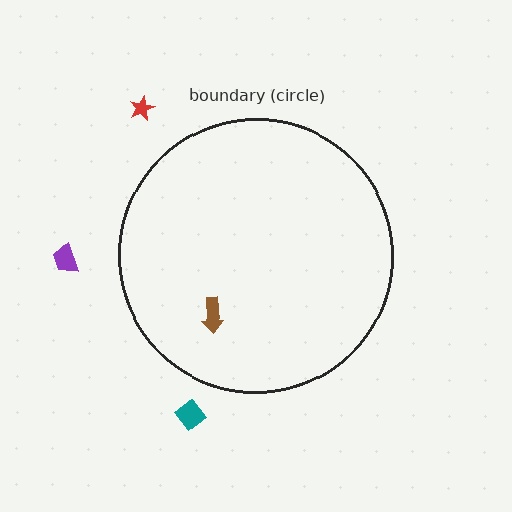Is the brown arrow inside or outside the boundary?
Inside.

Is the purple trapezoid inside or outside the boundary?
Outside.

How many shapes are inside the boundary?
1 inside, 3 outside.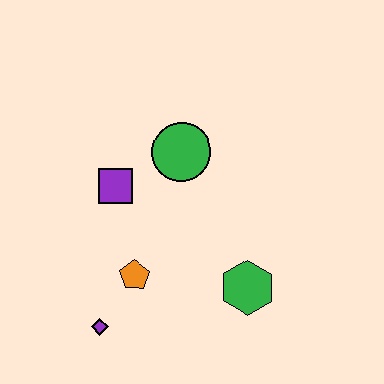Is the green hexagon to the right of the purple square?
Yes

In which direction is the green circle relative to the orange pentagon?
The green circle is above the orange pentagon.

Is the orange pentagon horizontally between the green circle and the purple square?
Yes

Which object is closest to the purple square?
The green circle is closest to the purple square.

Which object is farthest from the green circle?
The purple diamond is farthest from the green circle.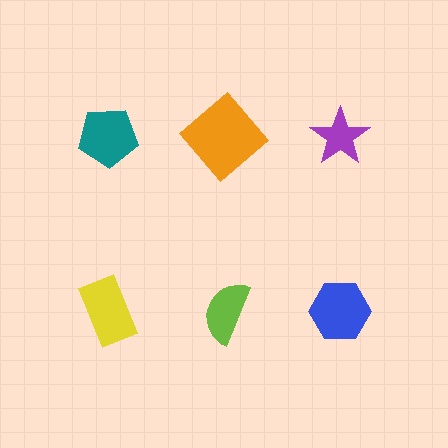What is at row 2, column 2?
A lime semicircle.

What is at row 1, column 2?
An orange diamond.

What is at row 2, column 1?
A yellow rectangle.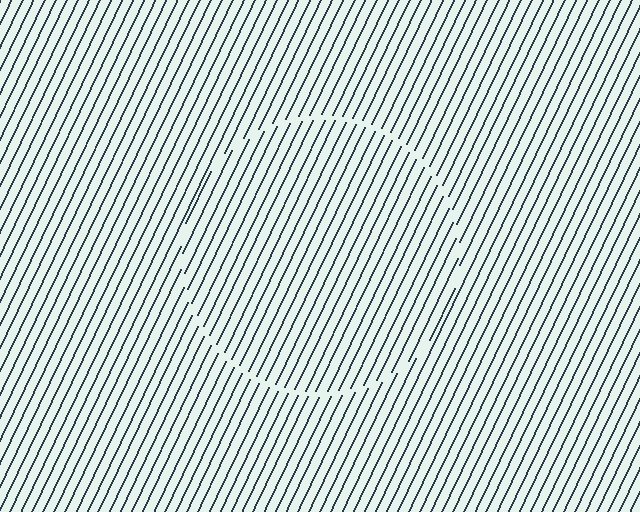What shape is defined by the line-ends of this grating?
An illusory circle. The interior of the shape contains the same grating, shifted by half a period — the contour is defined by the phase discontinuity where line-ends from the inner and outer gratings abut.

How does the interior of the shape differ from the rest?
The interior of the shape contains the same grating, shifted by half a period — the contour is defined by the phase discontinuity where line-ends from the inner and outer gratings abut.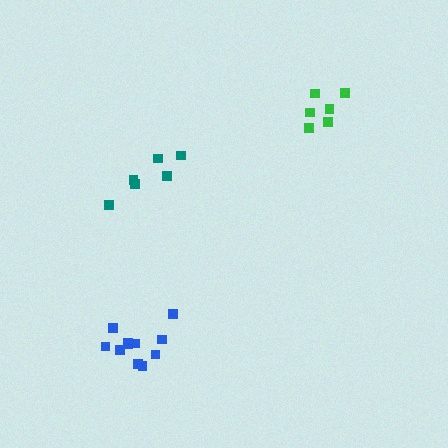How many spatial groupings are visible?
There are 3 spatial groupings.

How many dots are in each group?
Group 1: 11 dots, Group 2: 6 dots, Group 3: 6 dots (23 total).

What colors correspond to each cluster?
The clusters are colored: blue, teal, green.